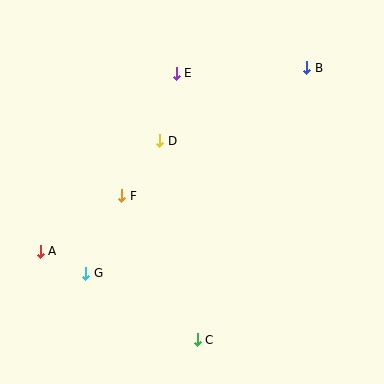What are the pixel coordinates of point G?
Point G is at (85, 273).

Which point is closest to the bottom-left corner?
Point A is closest to the bottom-left corner.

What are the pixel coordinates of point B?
Point B is at (307, 68).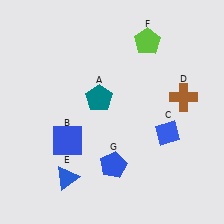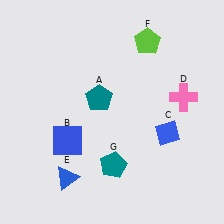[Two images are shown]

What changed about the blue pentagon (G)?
In Image 1, G is blue. In Image 2, it changed to teal.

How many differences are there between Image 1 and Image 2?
There are 2 differences between the two images.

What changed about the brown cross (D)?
In Image 1, D is brown. In Image 2, it changed to pink.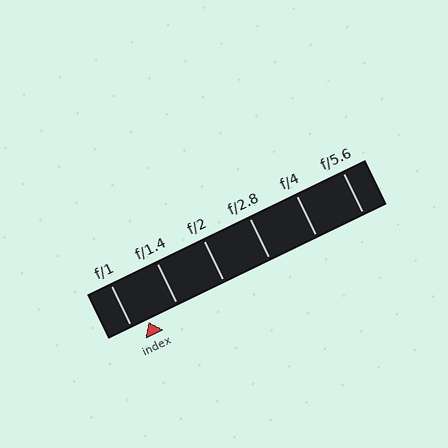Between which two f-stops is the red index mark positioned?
The index mark is between f/1 and f/1.4.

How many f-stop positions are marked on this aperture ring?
There are 6 f-stop positions marked.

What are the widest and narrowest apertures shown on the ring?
The widest aperture shown is f/1 and the narrowest is f/5.6.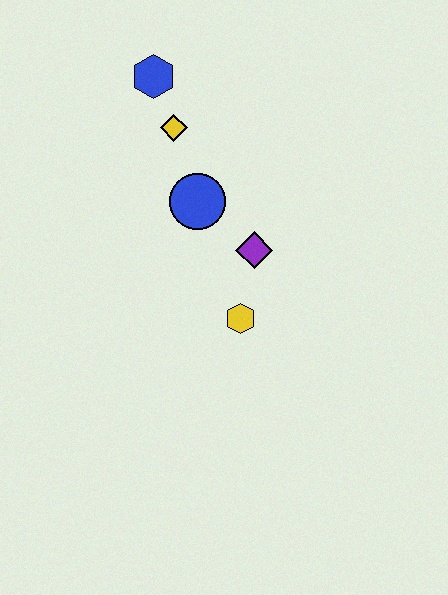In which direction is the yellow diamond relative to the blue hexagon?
The yellow diamond is below the blue hexagon.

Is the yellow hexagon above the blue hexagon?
No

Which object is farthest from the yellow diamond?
The yellow hexagon is farthest from the yellow diamond.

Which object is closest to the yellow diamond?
The blue hexagon is closest to the yellow diamond.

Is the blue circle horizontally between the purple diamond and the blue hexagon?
Yes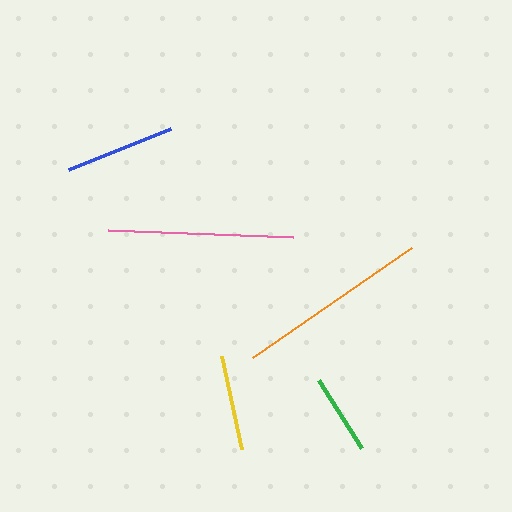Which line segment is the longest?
The orange line is the longest at approximately 193 pixels.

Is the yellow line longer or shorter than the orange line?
The orange line is longer than the yellow line.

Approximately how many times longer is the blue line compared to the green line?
The blue line is approximately 1.4 times the length of the green line.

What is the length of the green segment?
The green segment is approximately 80 pixels long.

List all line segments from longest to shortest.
From longest to shortest: orange, pink, blue, yellow, green.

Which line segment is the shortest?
The green line is the shortest at approximately 80 pixels.